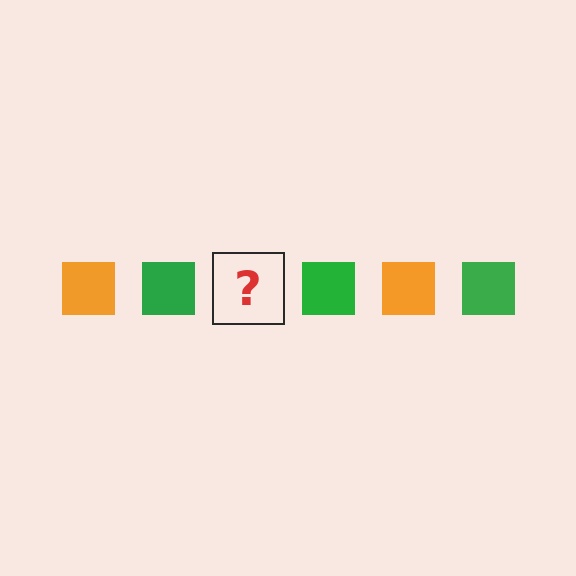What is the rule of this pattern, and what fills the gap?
The rule is that the pattern cycles through orange, green squares. The gap should be filled with an orange square.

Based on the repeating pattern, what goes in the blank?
The blank should be an orange square.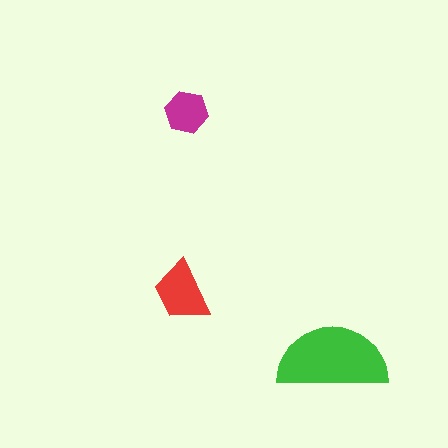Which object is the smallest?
The magenta hexagon.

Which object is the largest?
The green semicircle.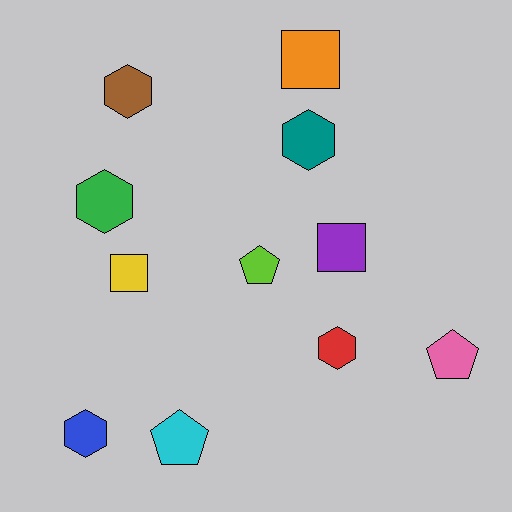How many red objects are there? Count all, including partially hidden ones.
There is 1 red object.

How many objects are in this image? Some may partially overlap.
There are 11 objects.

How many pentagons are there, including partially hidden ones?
There are 3 pentagons.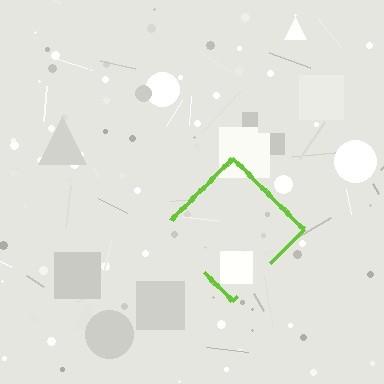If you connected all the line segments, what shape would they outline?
They would outline a diamond.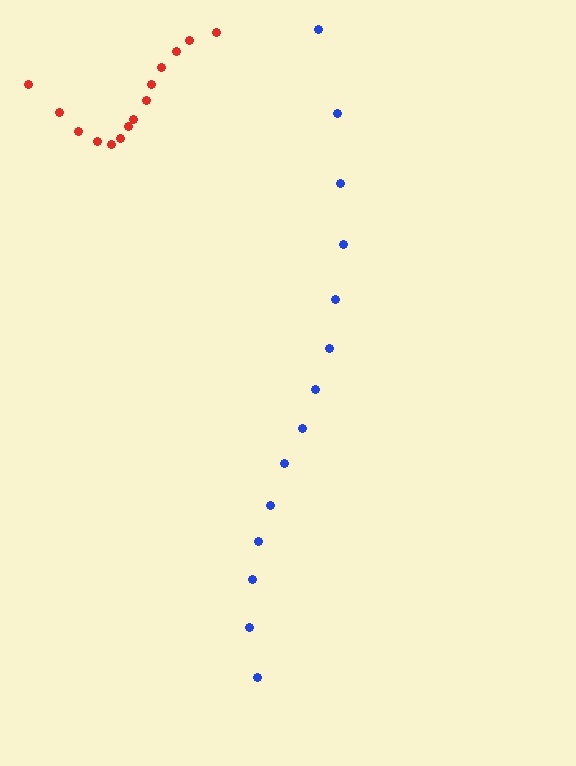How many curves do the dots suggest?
There are 2 distinct paths.